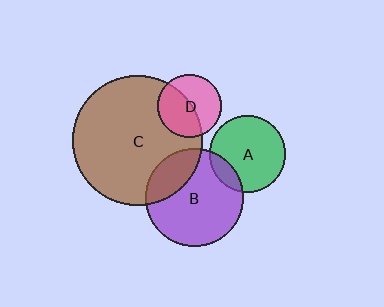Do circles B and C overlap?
Yes.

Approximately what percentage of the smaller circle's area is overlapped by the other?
Approximately 25%.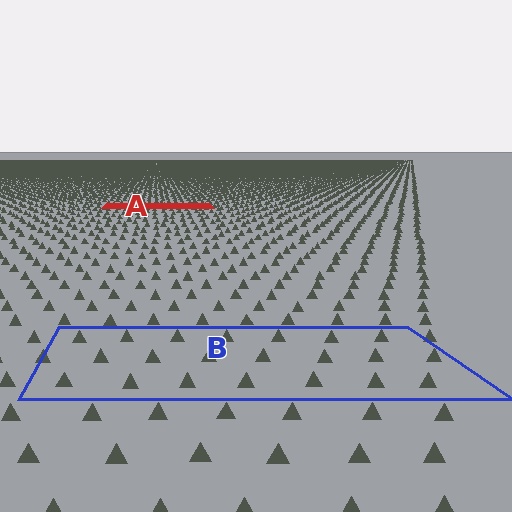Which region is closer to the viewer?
Region B is closer. The texture elements there are larger and more spread out.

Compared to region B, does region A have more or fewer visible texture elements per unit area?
Region A has more texture elements per unit area — they are packed more densely because it is farther away.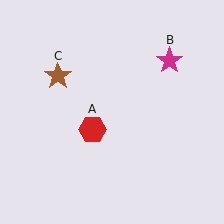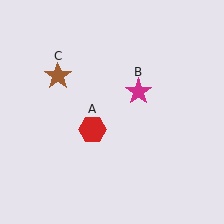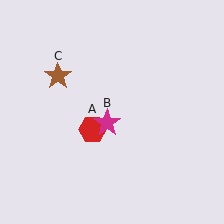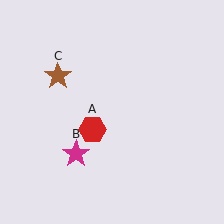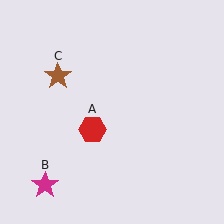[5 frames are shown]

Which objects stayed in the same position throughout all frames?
Red hexagon (object A) and brown star (object C) remained stationary.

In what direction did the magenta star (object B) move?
The magenta star (object B) moved down and to the left.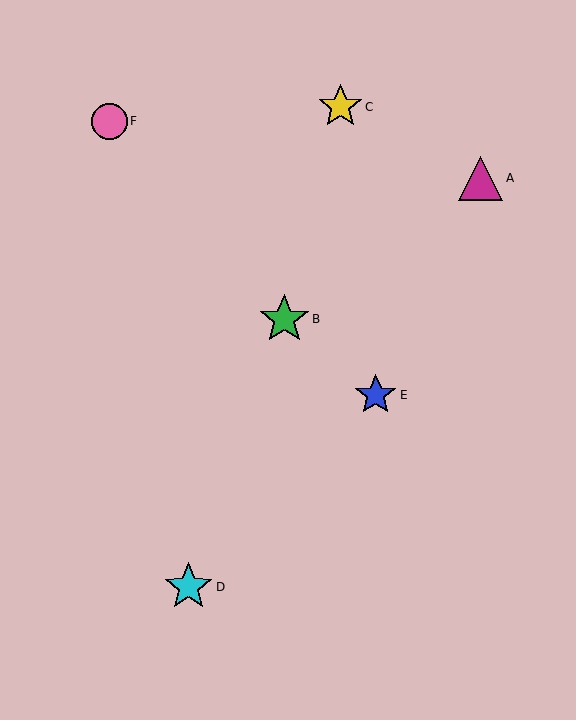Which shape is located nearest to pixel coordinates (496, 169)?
The magenta triangle (labeled A) at (481, 178) is nearest to that location.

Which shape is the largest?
The green star (labeled B) is the largest.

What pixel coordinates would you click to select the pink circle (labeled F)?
Click at (109, 121) to select the pink circle F.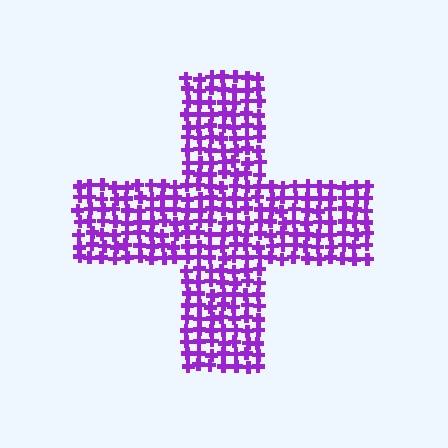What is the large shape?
The large shape is a cross.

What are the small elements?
The small elements are crosses.